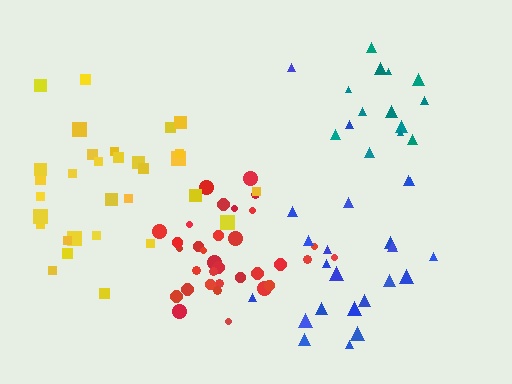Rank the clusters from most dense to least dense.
red, teal, yellow, blue.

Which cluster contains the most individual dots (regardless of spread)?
Red (33).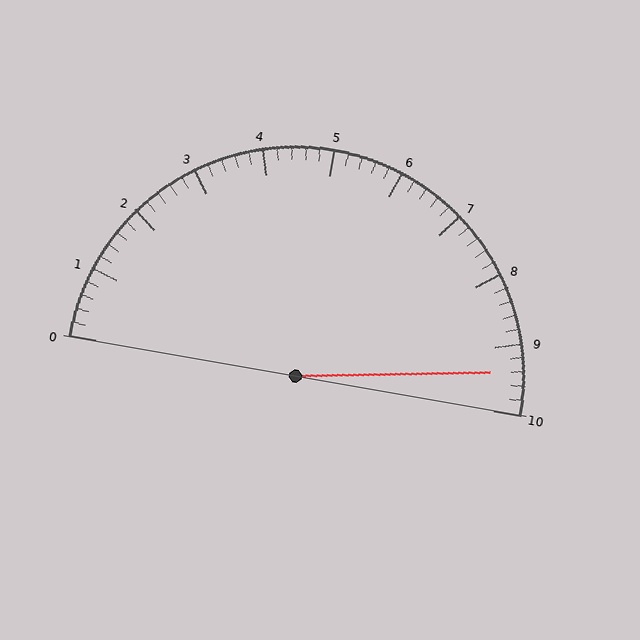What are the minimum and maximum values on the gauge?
The gauge ranges from 0 to 10.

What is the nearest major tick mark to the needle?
The nearest major tick mark is 9.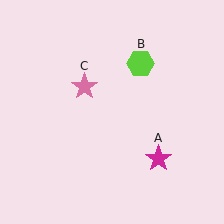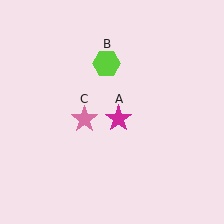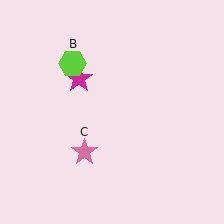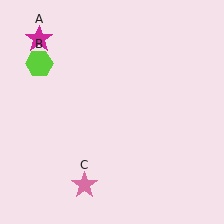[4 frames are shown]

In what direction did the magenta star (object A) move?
The magenta star (object A) moved up and to the left.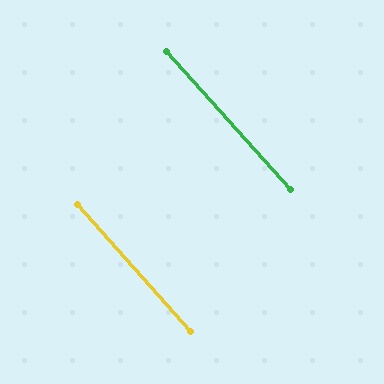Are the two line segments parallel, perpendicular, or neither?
Parallel — their directions differ by only 0.2°.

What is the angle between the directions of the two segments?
Approximately 0 degrees.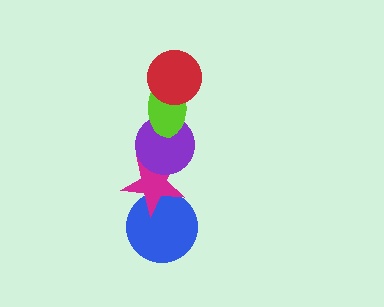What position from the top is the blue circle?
The blue circle is 5th from the top.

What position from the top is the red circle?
The red circle is 1st from the top.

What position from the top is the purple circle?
The purple circle is 3rd from the top.